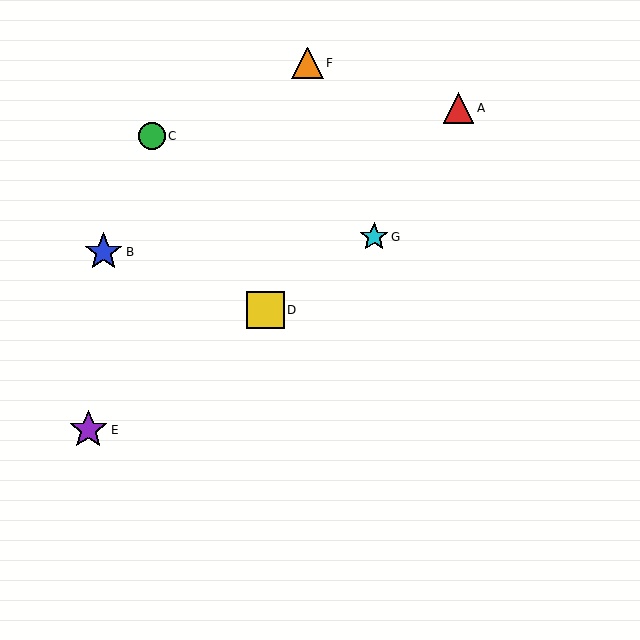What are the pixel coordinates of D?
Object D is at (265, 310).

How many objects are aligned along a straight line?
3 objects (D, E, G) are aligned along a straight line.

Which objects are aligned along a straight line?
Objects D, E, G are aligned along a straight line.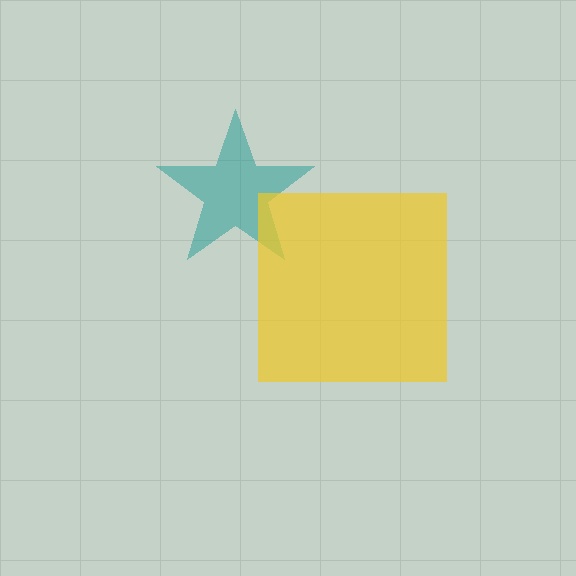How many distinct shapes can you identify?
There are 2 distinct shapes: a teal star, a yellow square.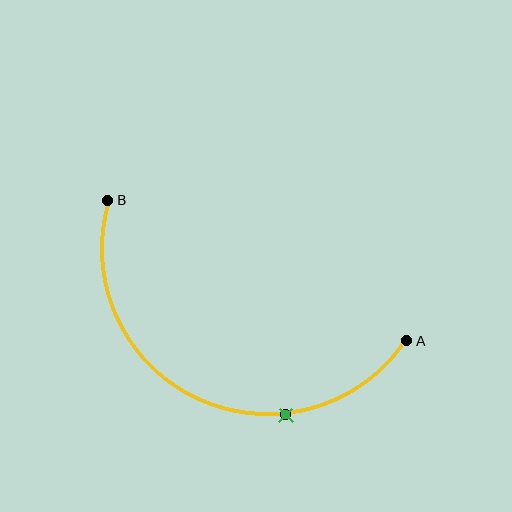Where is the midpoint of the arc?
The arc midpoint is the point on the curve farthest from the straight line joining A and B. It sits below that line.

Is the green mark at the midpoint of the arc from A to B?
No. The green mark lies on the arc but is closer to endpoint A. The arc midpoint would be at the point on the curve equidistant along the arc from both A and B.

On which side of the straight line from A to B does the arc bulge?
The arc bulges below the straight line connecting A and B.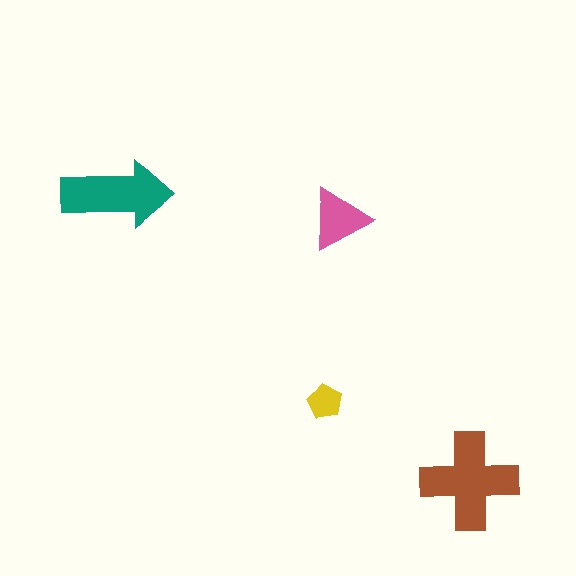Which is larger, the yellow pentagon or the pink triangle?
The pink triangle.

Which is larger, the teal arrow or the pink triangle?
The teal arrow.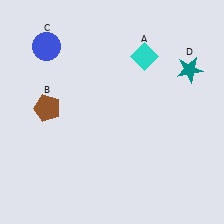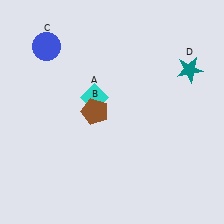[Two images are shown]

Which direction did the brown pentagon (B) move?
The brown pentagon (B) moved right.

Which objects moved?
The objects that moved are: the cyan diamond (A), the brown pentagon (B).